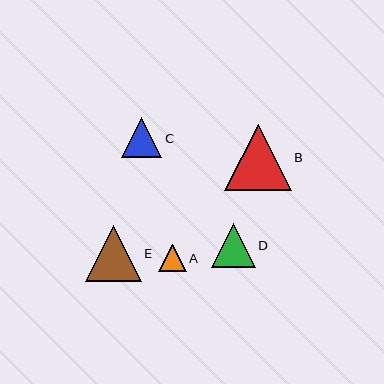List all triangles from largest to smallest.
From largest to smallest: B, E, D, C, A.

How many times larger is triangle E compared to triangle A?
Triangle E is approximately 2.0 times the size of triangle A.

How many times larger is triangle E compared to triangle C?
Triangle E is approximately 1.4 times the size of triangle C.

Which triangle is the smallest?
Triangle A is the smallest with a size of approximately 27 pixels.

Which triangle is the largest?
Triangle B is the largest with a size of approximately 67 pixels.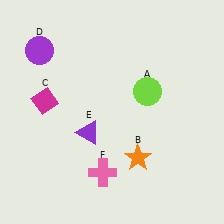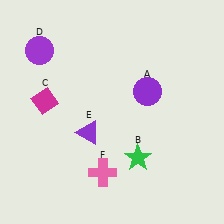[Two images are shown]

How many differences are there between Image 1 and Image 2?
There are 2 differences between the two images.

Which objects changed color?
A changed from lime to purple. B changed from orange to green.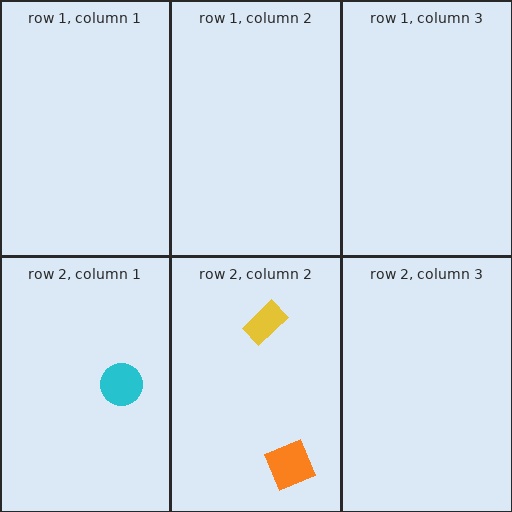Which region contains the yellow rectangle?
The row 2, column 2 region.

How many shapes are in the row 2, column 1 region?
1.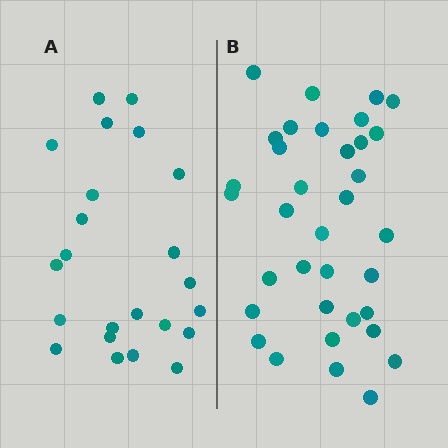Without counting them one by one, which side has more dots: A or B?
Region B (the right region) has more dots.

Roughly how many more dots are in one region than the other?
Region B has roughly 12 or so more dots than region A.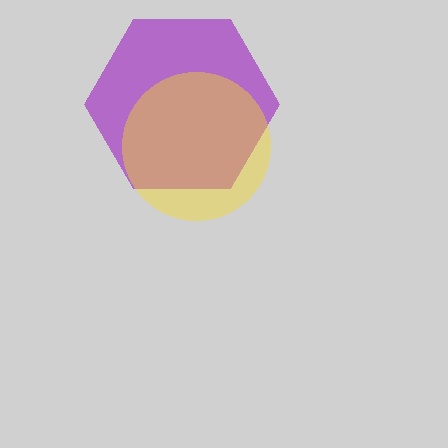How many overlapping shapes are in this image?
There are 2 overlapping shapes in the image.